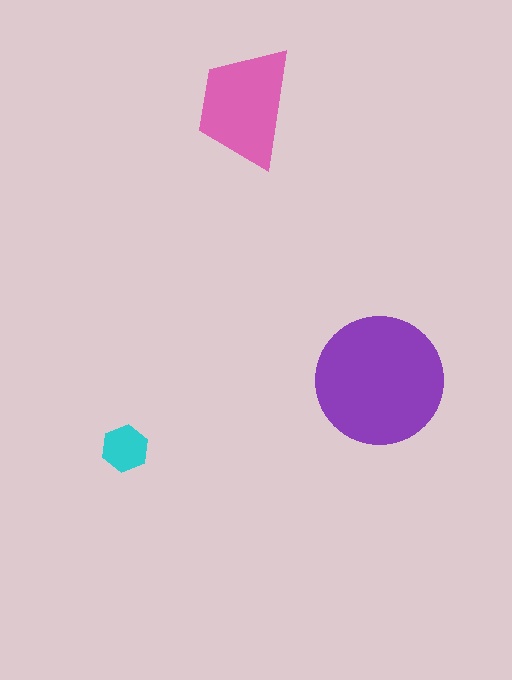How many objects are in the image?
There are 3 objects in the image.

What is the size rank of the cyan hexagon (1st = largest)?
3rd.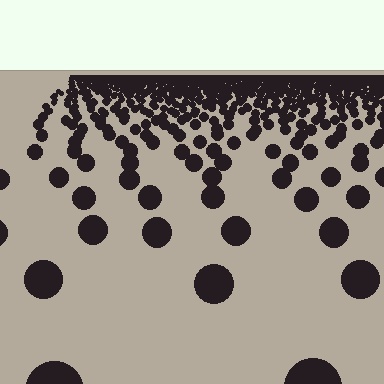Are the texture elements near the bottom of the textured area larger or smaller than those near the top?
Larger. Near the bottom, elements are closer to the viewer and appear at a bigger on-screen size.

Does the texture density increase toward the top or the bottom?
Density increases toward the top.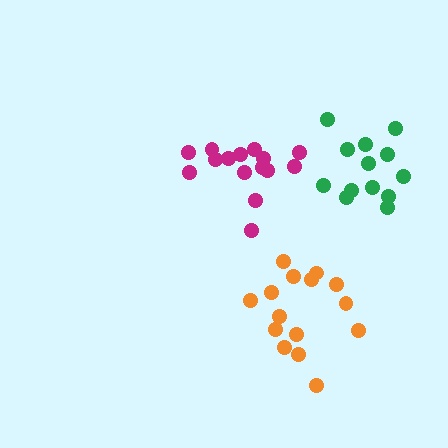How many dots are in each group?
Group 1: 15 dots, Group 2: 15 dots, Group 3: 13 dots (43 total).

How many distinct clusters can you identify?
There are 3 distinct clusters.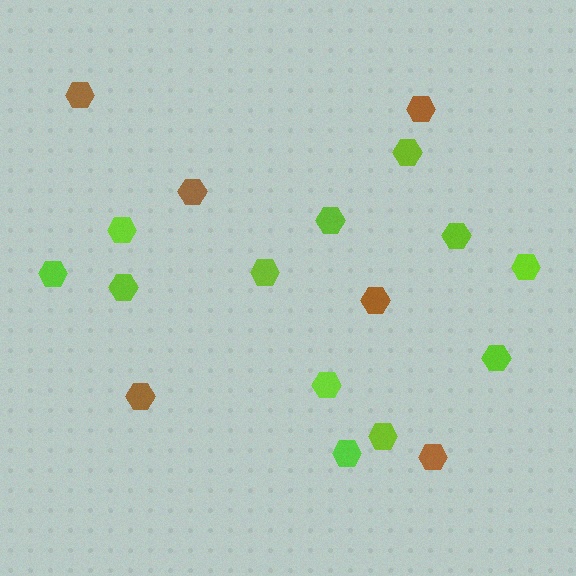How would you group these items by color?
There are 2 groups: one group of brown hexagons (6) and one group of lime hexagons (12).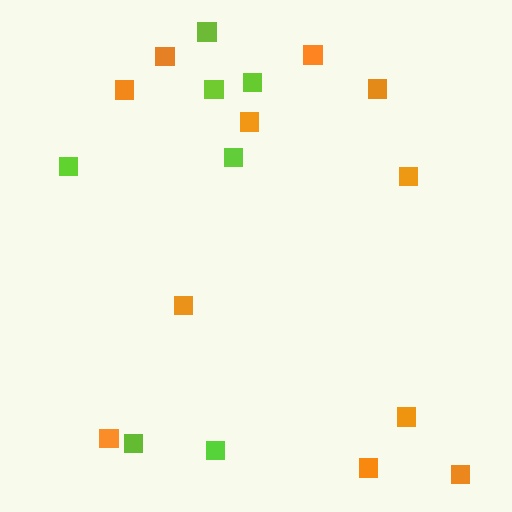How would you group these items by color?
There are 2 groups: one group of lime squares (7) and one group of orange squares (11).